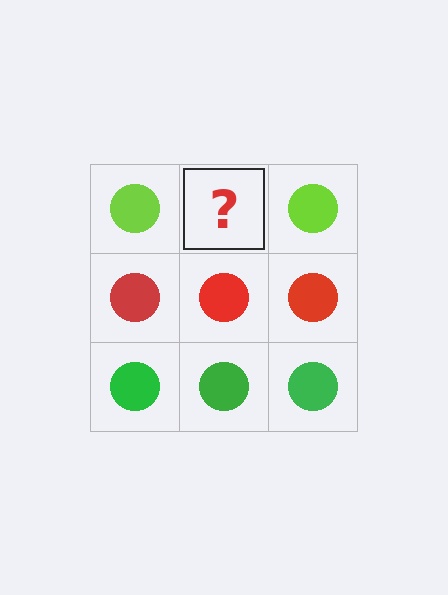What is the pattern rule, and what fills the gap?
The rule is that each row has a consistent color. The gap should be filled with a lime circle.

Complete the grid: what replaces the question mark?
The question mark should be replaced with a lime circle.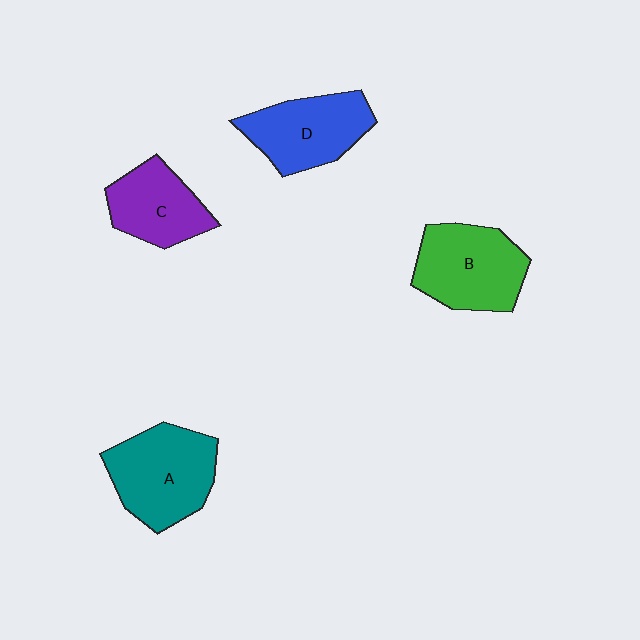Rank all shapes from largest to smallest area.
From largest to smallest: A (teal), B (green), D (blue), C (purple).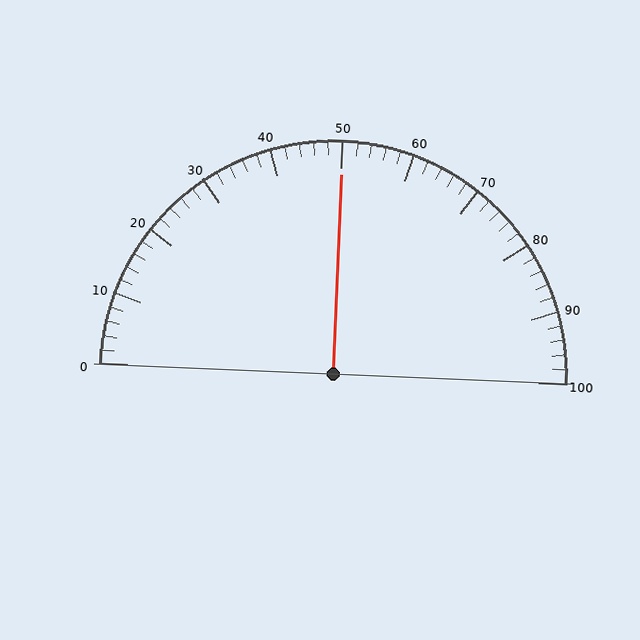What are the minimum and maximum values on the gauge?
The gauge ranges from 0 to 100.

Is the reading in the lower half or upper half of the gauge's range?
The reading is in the upper half of the range (0 to 100).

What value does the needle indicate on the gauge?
The needle indicates approximately 50.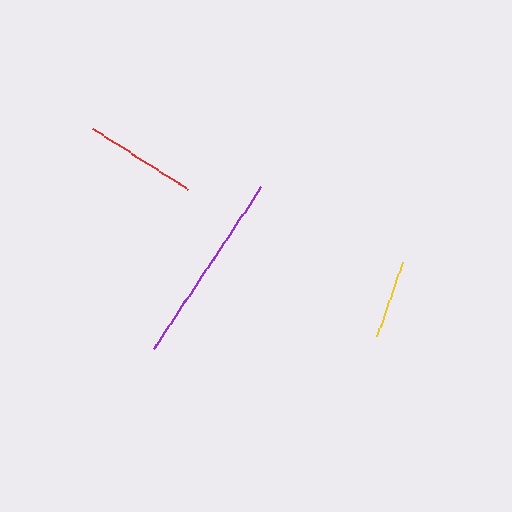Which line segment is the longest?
The purple line is the longest at approximately 195 pixels.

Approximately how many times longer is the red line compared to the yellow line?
The red line is approximately 1.4 times the length of the yellow line.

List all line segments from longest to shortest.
From longest to shortest: purple, red, yellow.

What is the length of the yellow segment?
The yellow segment is approximately 79 pixels long.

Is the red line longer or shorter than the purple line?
The purple line is longer than the red line.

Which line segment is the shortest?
The yellow line is the shortest at approximately 79 pixels.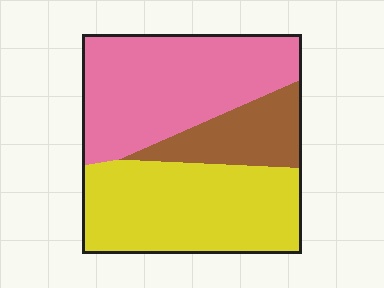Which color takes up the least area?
Brown, at roughly 15%.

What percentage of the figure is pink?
Pink takes up about two fifths (2/5) of the figure.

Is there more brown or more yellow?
Yellow.